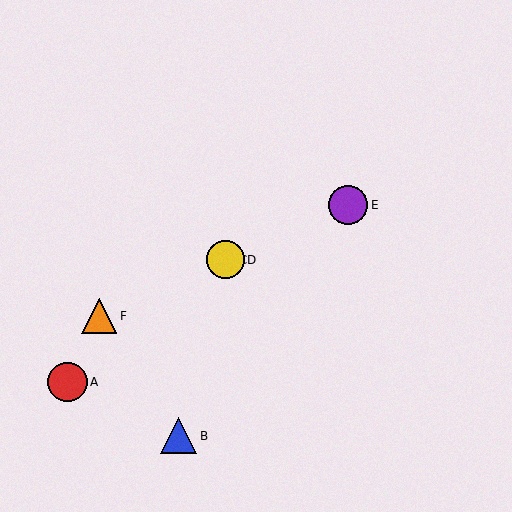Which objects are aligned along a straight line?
Objects C, D, E, F are aligned along a straight line.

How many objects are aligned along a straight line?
4 objects (C, D, E, F) are aligned along a straight line.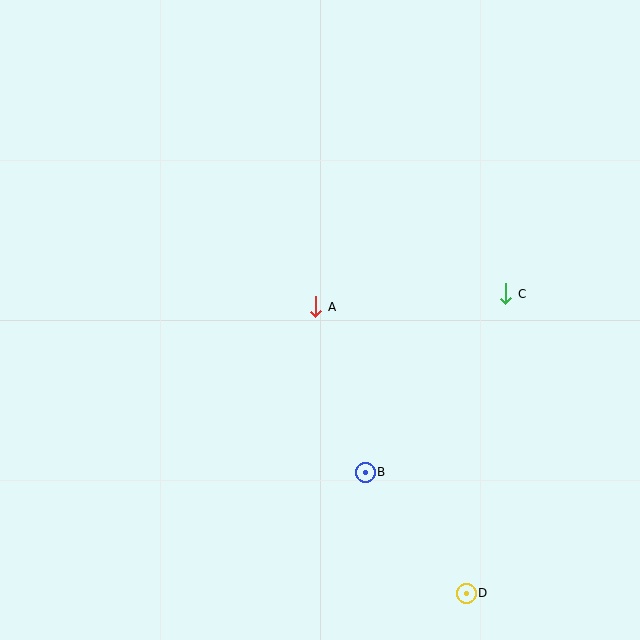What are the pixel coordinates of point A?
Point A is at (316, 307).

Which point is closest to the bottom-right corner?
Point D is closest to the bottom-right corner.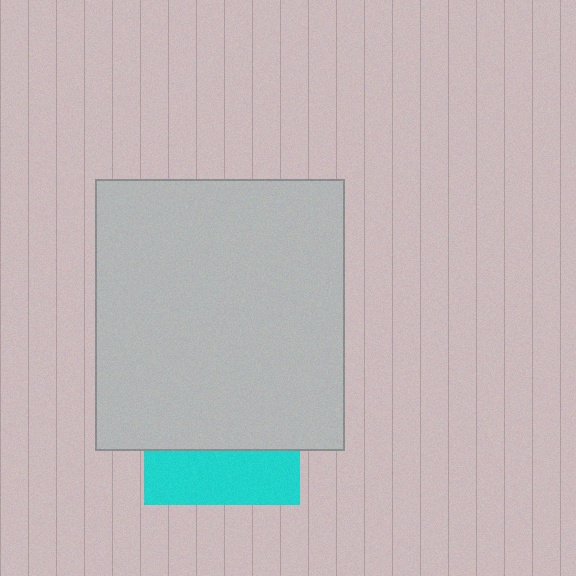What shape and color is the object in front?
The object in front is a light gray rectangle.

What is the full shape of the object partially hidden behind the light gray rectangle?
The partially hidden object is a cyan square.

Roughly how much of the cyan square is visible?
A small part of it is visible (roughly 35%).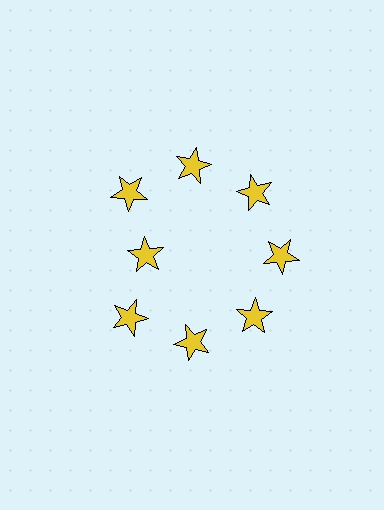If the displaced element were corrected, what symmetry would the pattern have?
It would have 8-fold rotational symmetry — the pattern would map onto itself every 45 degrees.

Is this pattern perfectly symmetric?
No. The 8 yellow stars are arranged in a ring, but one element near the 9 o'clock position is pulled inward toward the center, breaking the 8-fold rotational symmetry.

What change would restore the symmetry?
The symmetry would be restored by moving it outward, back onto the ring so that all 8 stars sit at equal angles and equal distance from the center.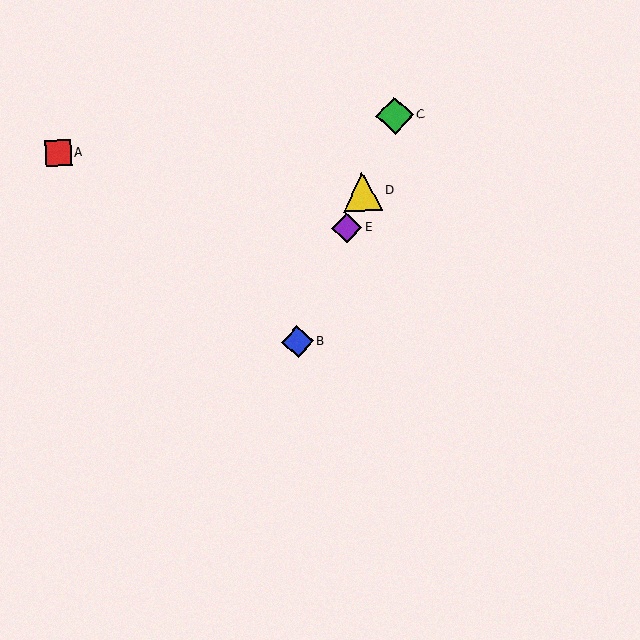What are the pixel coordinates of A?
Object A is at (58, 153).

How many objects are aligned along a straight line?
4 objects (B, C, D, E) are aligned along a straight line.